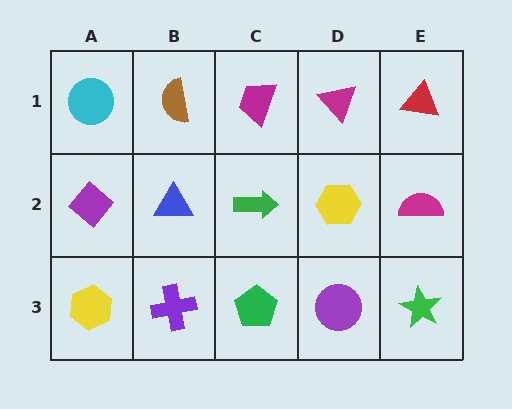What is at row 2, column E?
A magenta semicircle.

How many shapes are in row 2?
5 shapes.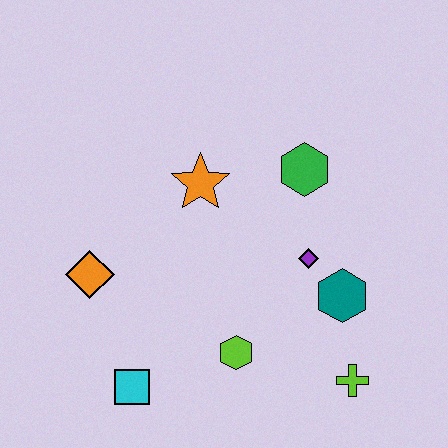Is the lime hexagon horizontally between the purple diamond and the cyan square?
Yes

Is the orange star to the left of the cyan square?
No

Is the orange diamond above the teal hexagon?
Yes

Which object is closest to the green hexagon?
The purple diamond is closest to the green hexagon.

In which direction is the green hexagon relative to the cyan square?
The green hexagon is above the cyan square.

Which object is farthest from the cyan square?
The green hexagon is farthest from the cyan square.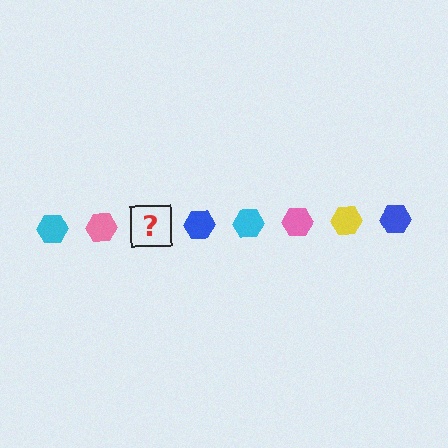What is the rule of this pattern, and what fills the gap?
The rule is that the pattern cycles through cyan, pink, yellow, blue hexagons. The gap should be filled with a yellow hexagon.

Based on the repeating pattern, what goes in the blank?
The blank should be a yellow hexagon.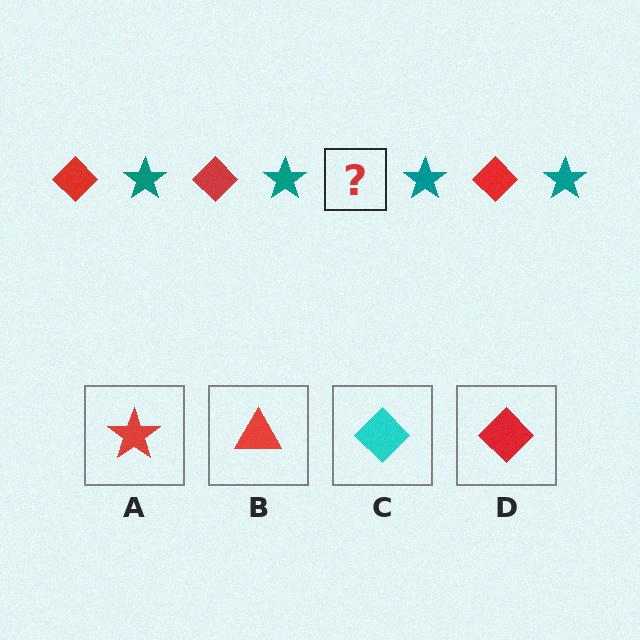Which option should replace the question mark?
Option D.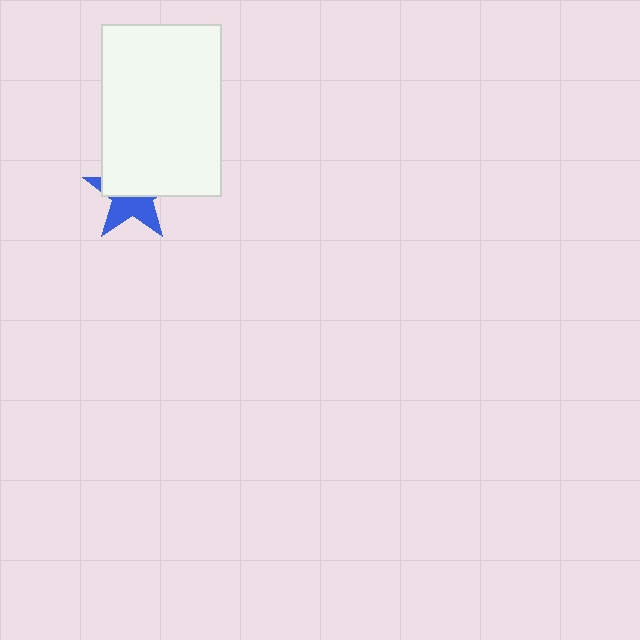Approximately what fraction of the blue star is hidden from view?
Roughly 55% of the blue star is hidden behind the white rectangle.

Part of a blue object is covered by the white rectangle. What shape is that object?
It is a star.